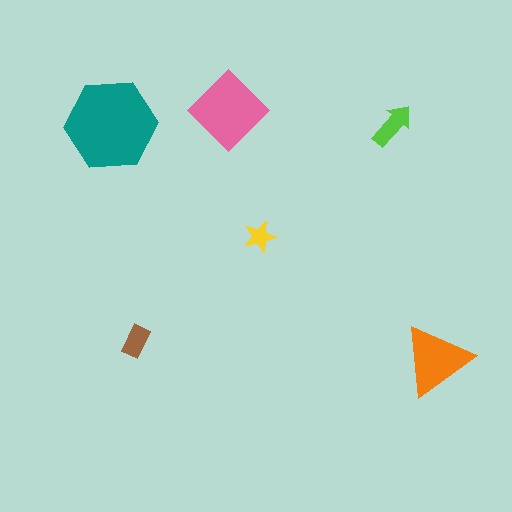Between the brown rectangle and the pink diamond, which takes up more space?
The pink diamond.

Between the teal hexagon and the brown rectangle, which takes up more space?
The teal hexagon.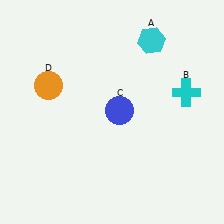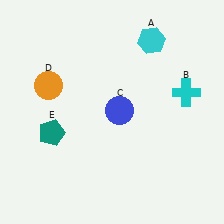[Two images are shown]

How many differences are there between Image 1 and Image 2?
There is 1 difference between the two images.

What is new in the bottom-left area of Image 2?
A teal pentagon (E) was added in the bottom-left area of Image 2.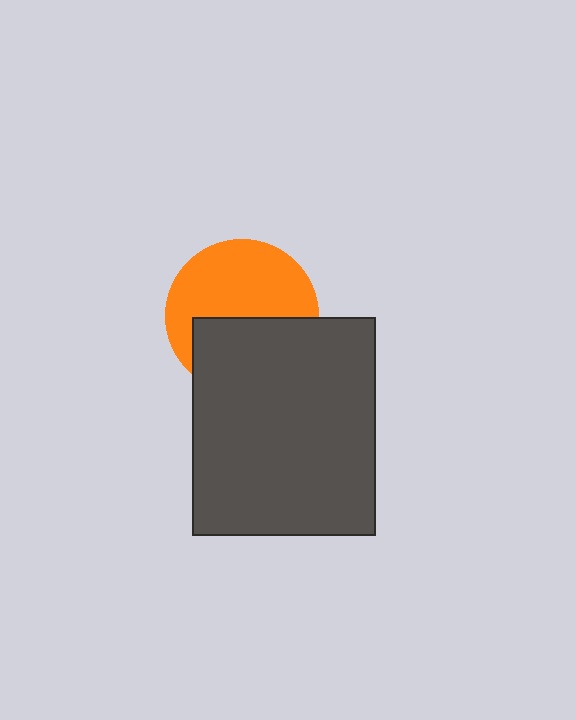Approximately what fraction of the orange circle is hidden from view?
Roughly 43% of the orange circle is hidden behind the dark gray rectangle.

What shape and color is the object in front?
The object in front is a dark gray rectangle.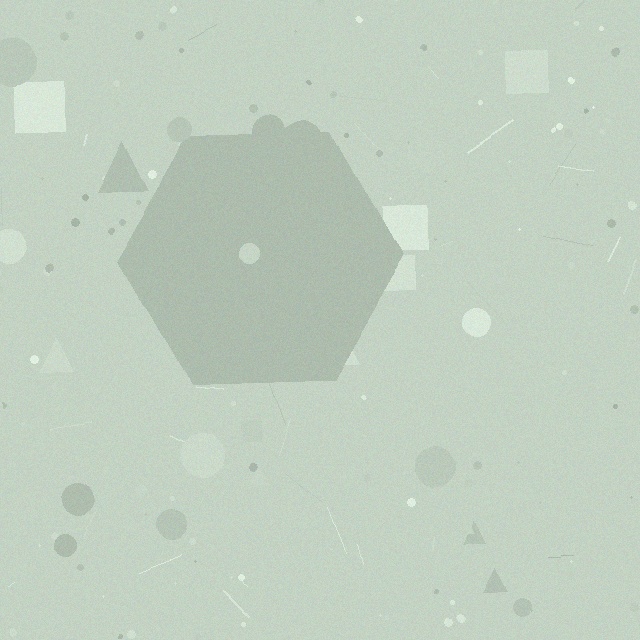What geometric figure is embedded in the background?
A hexagon is embedded in the background.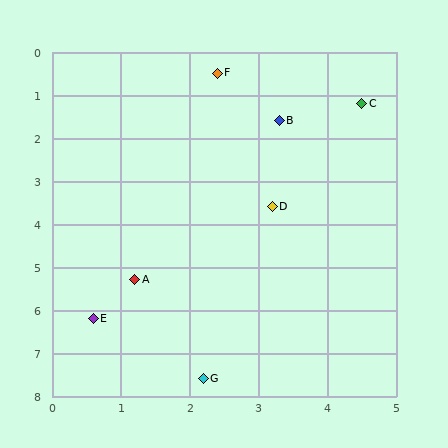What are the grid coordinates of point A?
Point A is at approximately (1.2, 5.3).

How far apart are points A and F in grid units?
Points A and F are about 4.9 grid units apart.